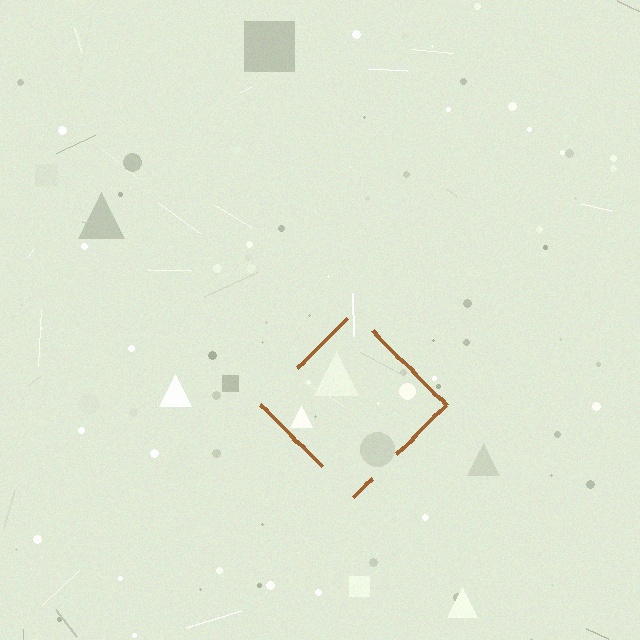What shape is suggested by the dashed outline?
The dashed outline suggests a diamond.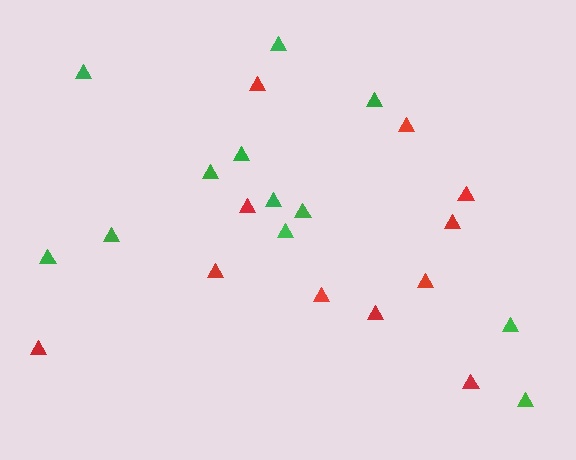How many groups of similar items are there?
There are 2 groups: one group of green triangles (12) and one group of red triangles (11).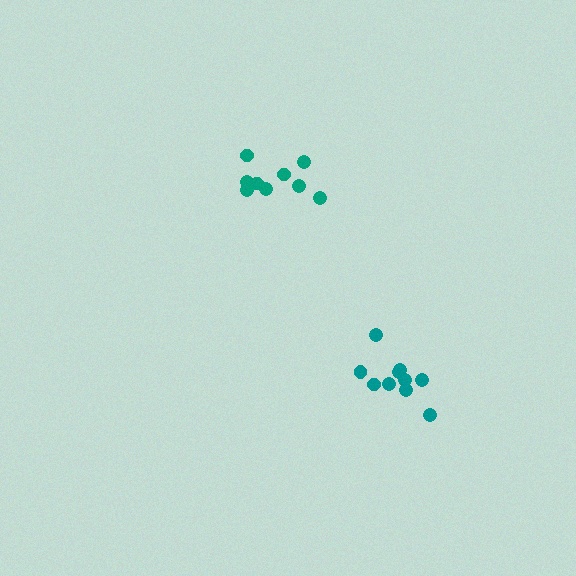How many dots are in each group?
Group 1: 10 dots, Group 2: 10 dots (20 total).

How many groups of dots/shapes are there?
There are 2 groups.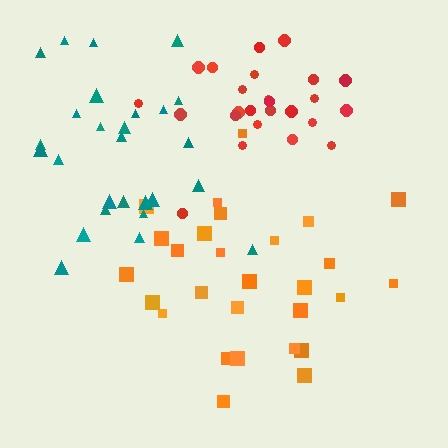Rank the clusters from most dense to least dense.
red, orange, teal.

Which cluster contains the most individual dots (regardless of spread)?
Orange (29).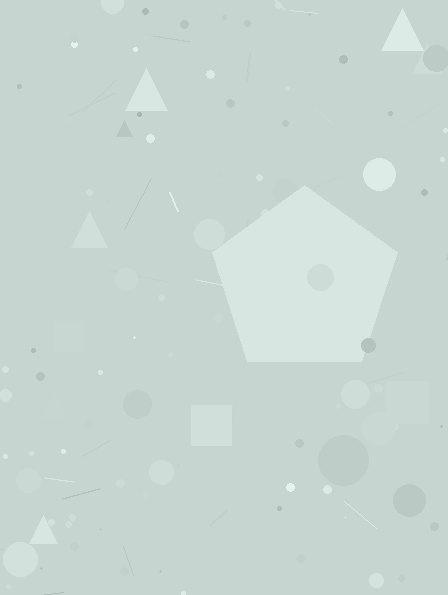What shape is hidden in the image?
A pentagon is hidden in the image.